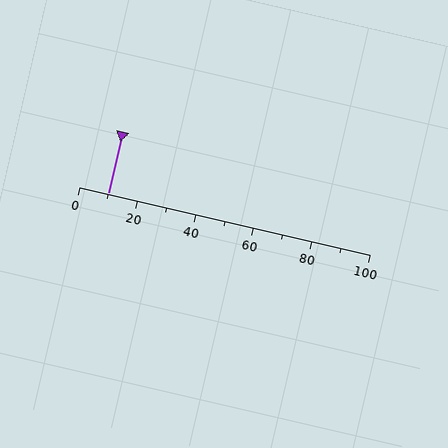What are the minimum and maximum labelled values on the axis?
The axis runs from 0 to 100.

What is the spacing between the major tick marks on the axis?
The major ticks are spaced 20 apart.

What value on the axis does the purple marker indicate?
The marker indicates approximately 10.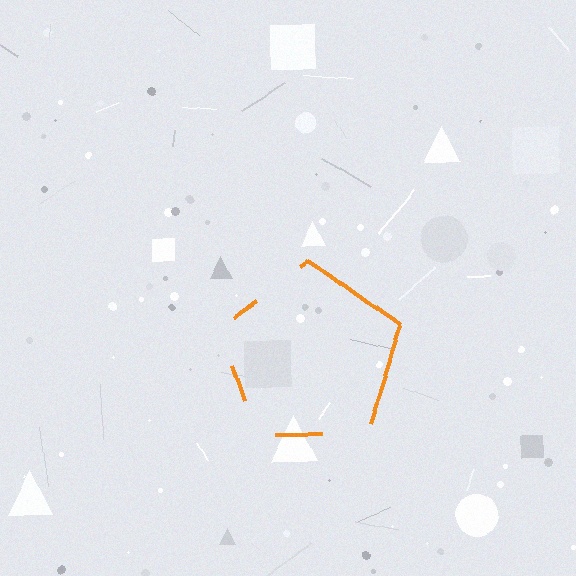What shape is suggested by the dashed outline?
The dashed outline suggests a pentagon.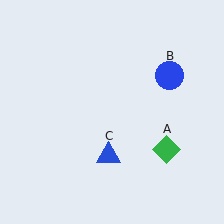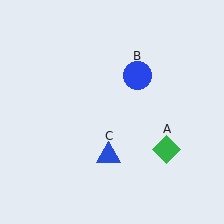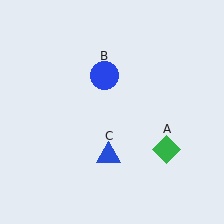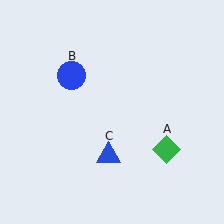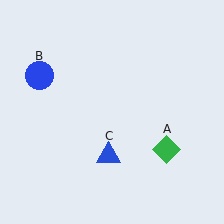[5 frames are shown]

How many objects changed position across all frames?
1 object changed position: blue circle (object B).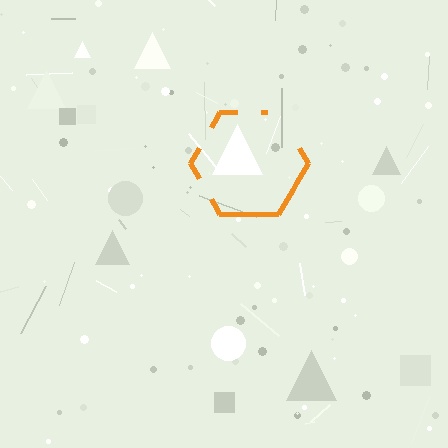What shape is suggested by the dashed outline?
The dashed outline suggests a hexagon.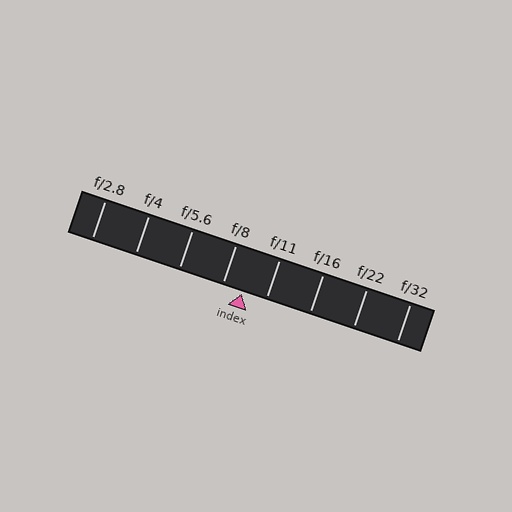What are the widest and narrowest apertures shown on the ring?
The widest aperture shown is f/2.8 and the narrowest is f/32.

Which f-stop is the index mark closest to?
The index mark is closest to f/8.